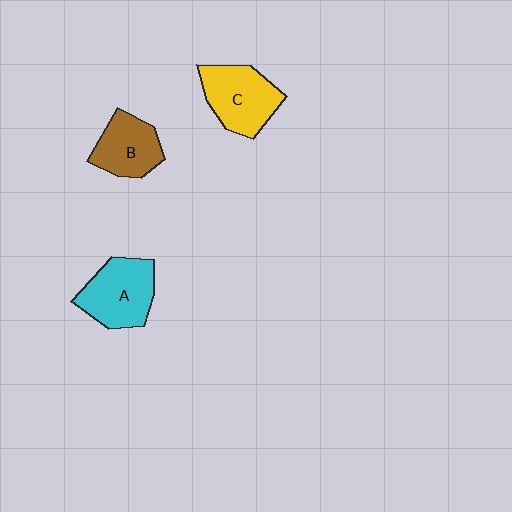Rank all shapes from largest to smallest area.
From largest to smallest: A (cyan), C (yellow), B (brown).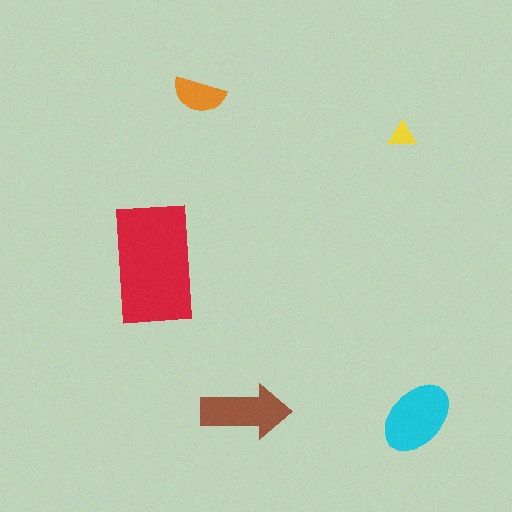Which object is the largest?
The red rectangle.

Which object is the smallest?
The yellow triangle.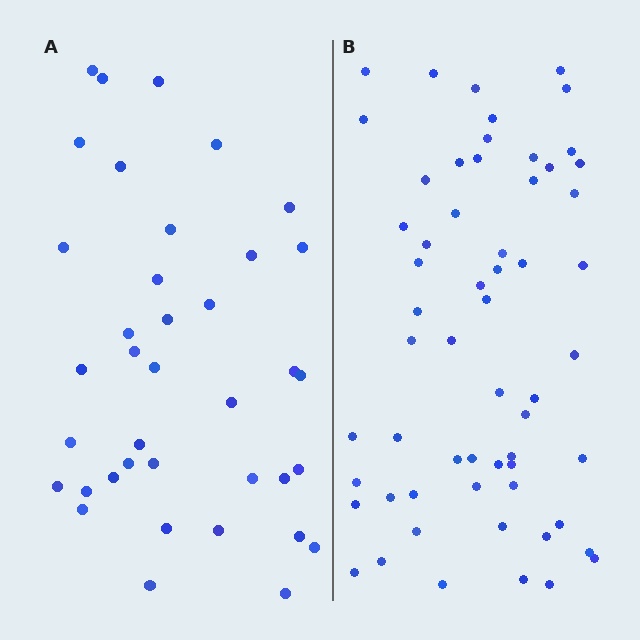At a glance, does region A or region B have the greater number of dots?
Region B (the right region) has more dots.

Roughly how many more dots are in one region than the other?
Region B has approximately 20 more dots than region A.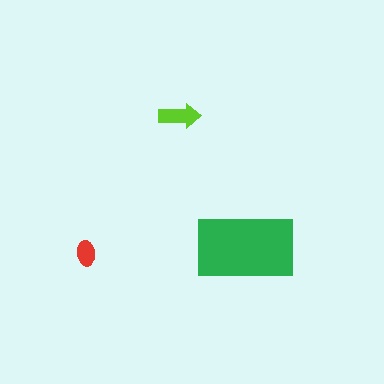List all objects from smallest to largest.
The red ellipse, the lime arrow, the green rectangle.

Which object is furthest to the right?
The green rectangle is rightmost.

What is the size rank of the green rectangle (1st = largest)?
1st.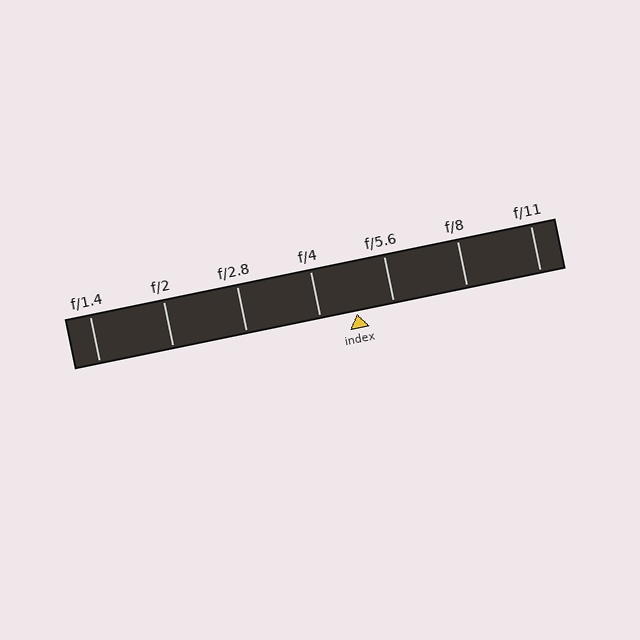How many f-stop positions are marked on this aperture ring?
There are 7 f-stop positions marked.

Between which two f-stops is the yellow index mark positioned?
The index mark is between f/4 and f/5.6.